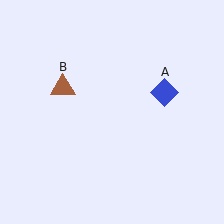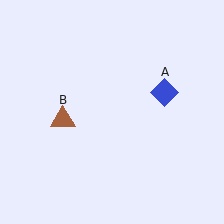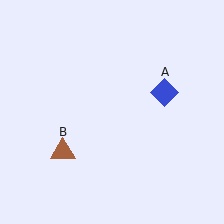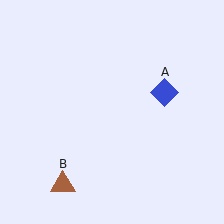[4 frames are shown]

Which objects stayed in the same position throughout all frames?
Blue diamond (object A) remained stationary.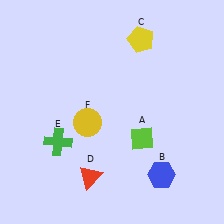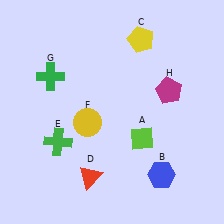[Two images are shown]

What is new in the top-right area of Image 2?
A magenta pentagon (H) was added in the top-right area of Image 2.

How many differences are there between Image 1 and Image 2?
There are 2 differences between the two images.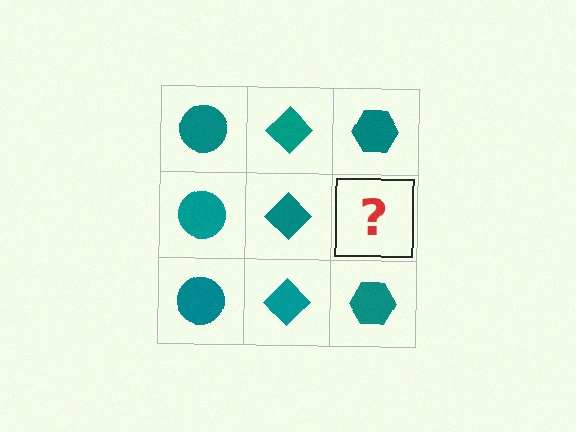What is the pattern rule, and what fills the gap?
The rule is that each column has a consistent shape. The gap should be filled with a teal hexagon.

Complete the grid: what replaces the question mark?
The question mark should be replaced with a teal hexagon.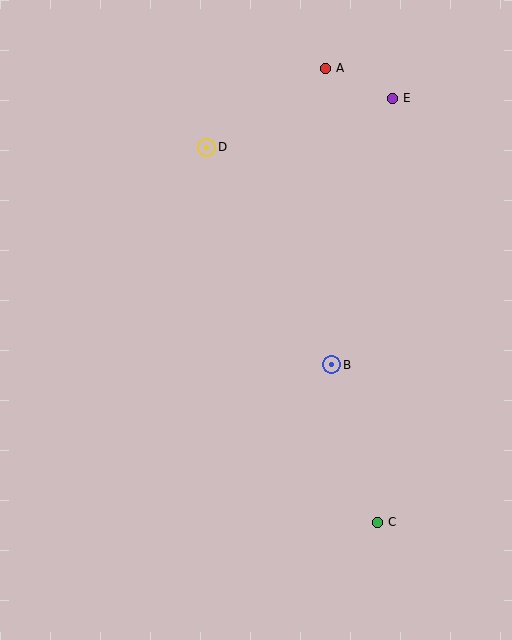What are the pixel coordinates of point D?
Point D is at (207, 147).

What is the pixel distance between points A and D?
The distance between A and D is 143 pixels.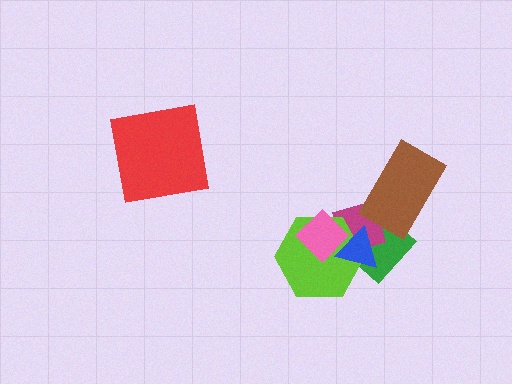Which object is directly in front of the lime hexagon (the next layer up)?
The blue triangle is directly in front of the lime hexagon.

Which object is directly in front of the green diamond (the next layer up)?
The magenta diamond is directly in front of the green diamond.